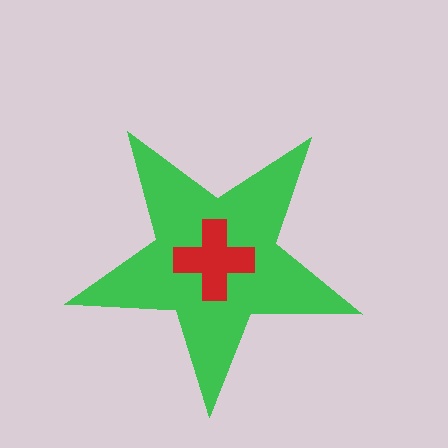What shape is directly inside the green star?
The red cross.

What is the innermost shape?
The red cross.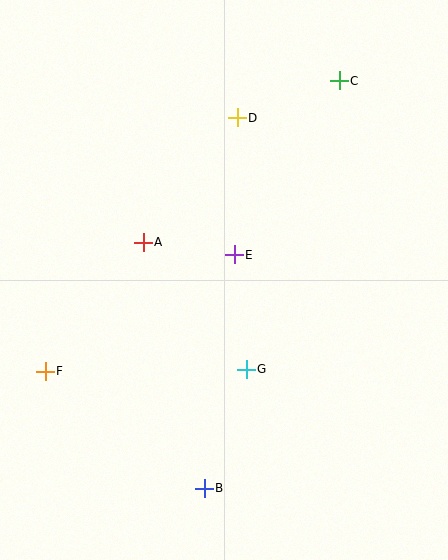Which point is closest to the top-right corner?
Point C is closest to the top-right corner.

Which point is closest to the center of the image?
Point E at (234, 255) is closest to the center.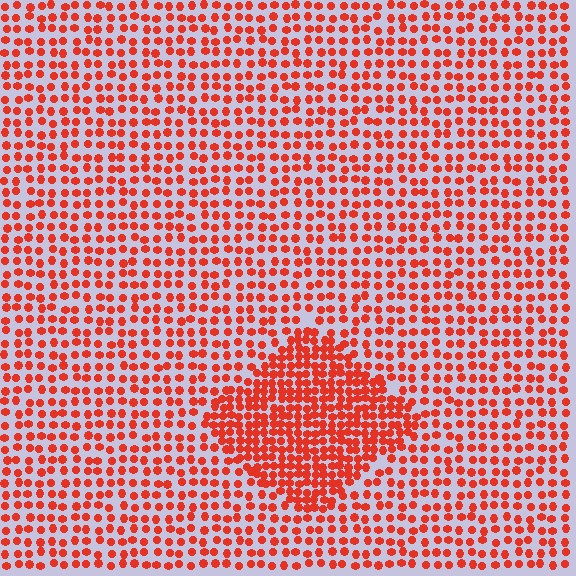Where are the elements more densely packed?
The elements are more densely packed inside the diamond boundary.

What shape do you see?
I see a diamond.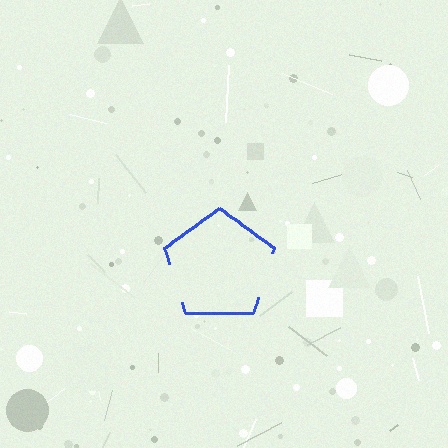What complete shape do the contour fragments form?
The contour fragments form a pentagon.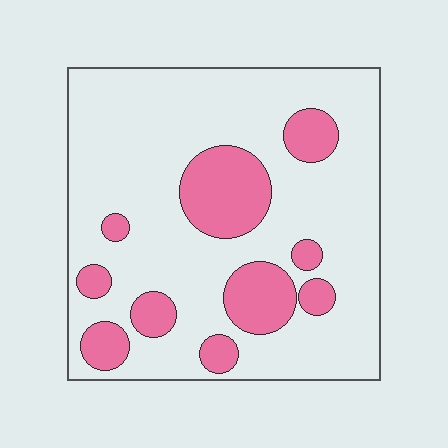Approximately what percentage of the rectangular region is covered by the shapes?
Approximately 20%.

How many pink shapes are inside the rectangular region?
10.